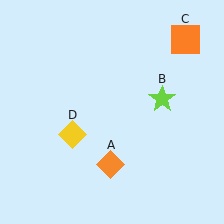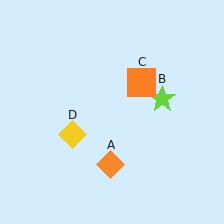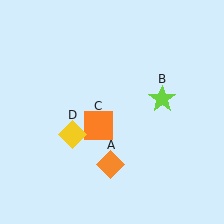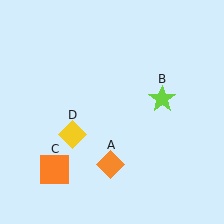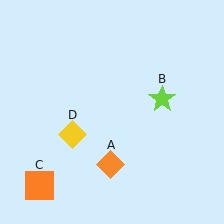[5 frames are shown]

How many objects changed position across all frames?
1 object changed position: orange square (object C).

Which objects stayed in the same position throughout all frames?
Orange diamond (object A) and lime star (object B) and yellow diamond (object D) remained stationary.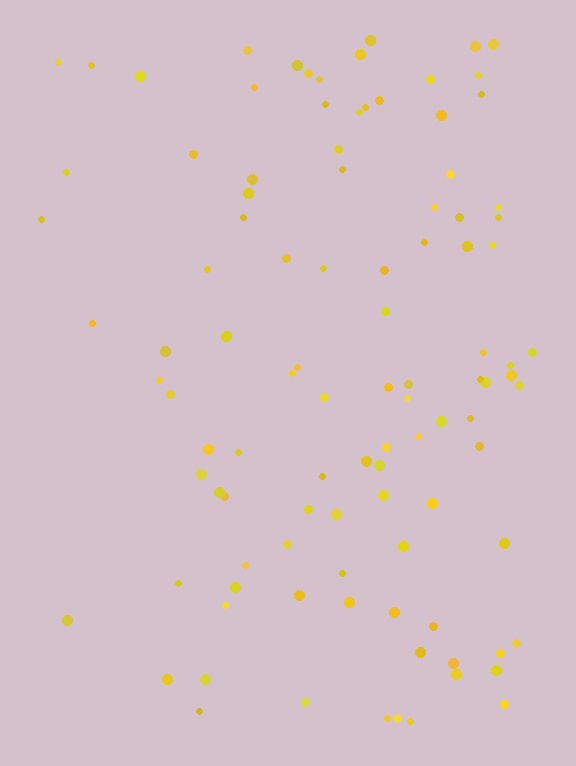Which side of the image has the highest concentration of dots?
The right.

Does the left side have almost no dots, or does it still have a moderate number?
Still a moderate number, just noticeably fewer than the right.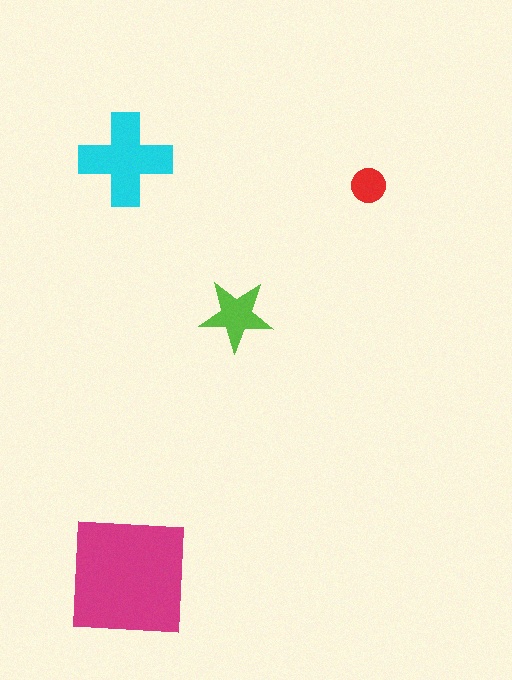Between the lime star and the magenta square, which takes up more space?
The magenta square.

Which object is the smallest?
The red circle.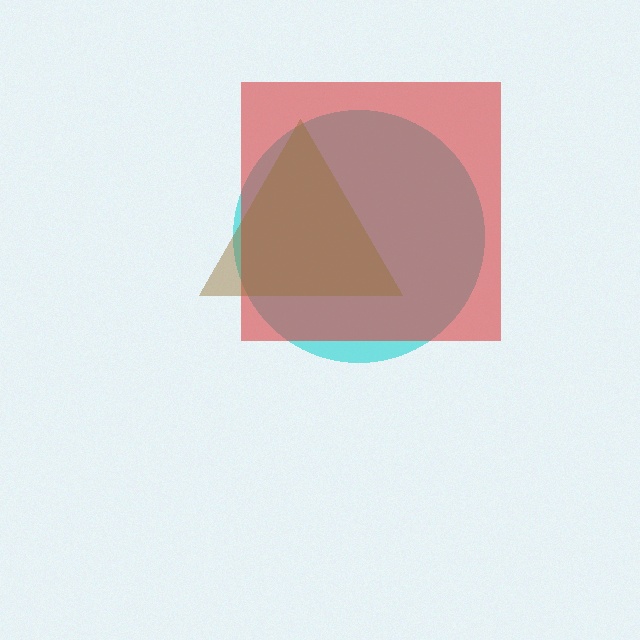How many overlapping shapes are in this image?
There are 3 overlapping shapes in the image.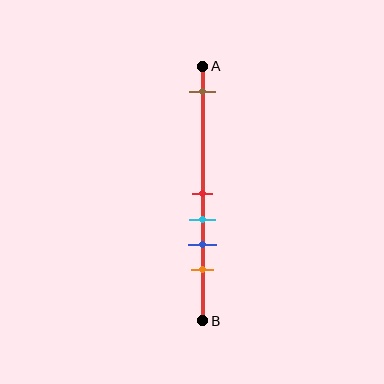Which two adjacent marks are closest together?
The red and cyan marks are the closest adjacent pair.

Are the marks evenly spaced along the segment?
No, the marks are not evenly spaced.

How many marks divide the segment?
There are 5 marks dividing the segment.